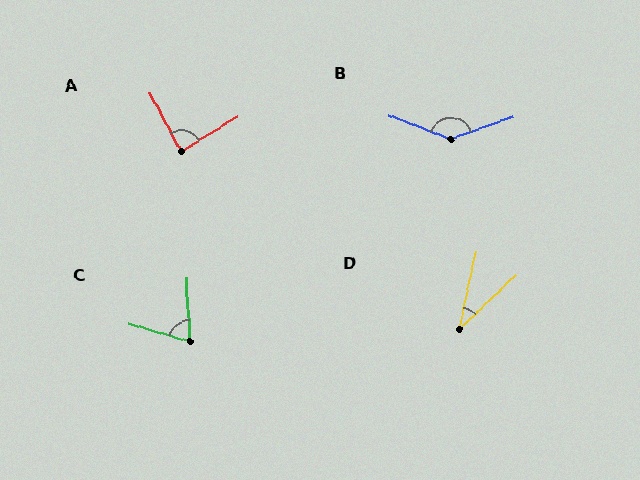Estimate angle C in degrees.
Approximately 71 degrees.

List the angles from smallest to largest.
D (35°), C (71°), A (86°), B (139°).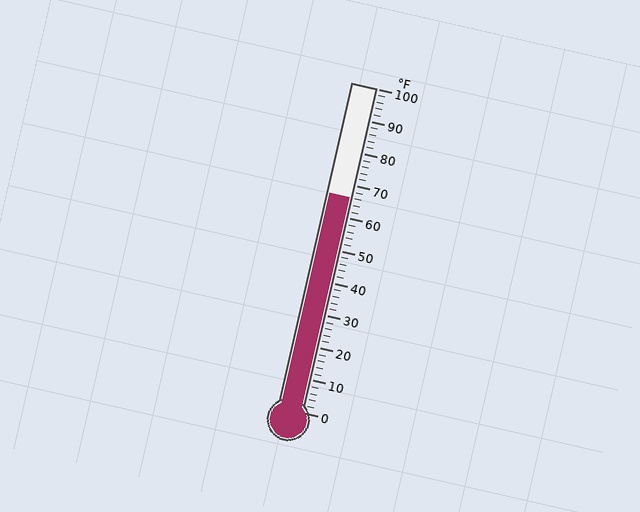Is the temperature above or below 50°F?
The temperature is above 50°F.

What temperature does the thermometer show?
The thermometer shows approximately 66°F.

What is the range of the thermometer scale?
The thermometer scale ranges from 0°F to 100°F.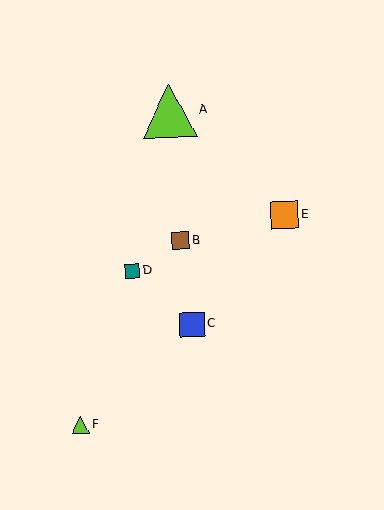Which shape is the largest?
The lime triangle (labeled A) is the largest.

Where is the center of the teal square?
The center of the teal square is at (132, 271).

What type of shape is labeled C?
Shape C is a blue square.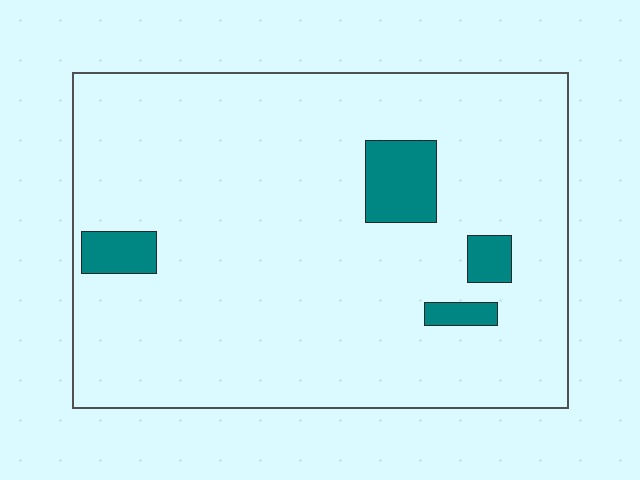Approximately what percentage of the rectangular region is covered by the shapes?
Approximately 10%.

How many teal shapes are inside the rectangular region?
4.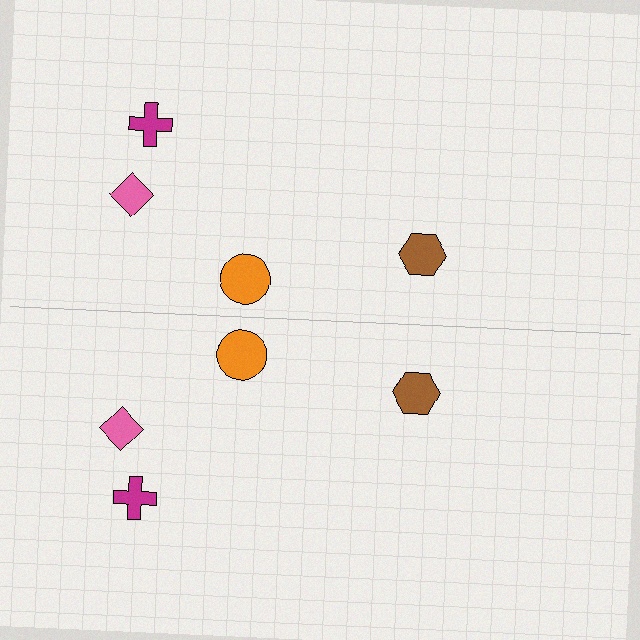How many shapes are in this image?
There are 8 shapes in this image.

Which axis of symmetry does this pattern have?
The pattern has a horizontal axis of symmetry running through the center of the image.